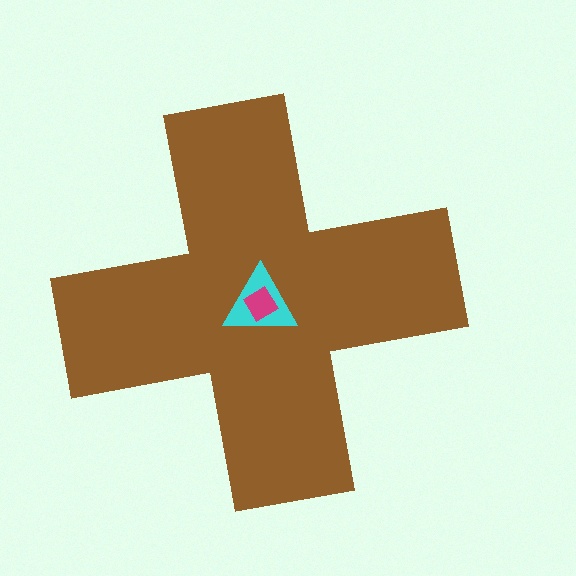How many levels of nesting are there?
3.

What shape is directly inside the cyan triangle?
The magenta diamond.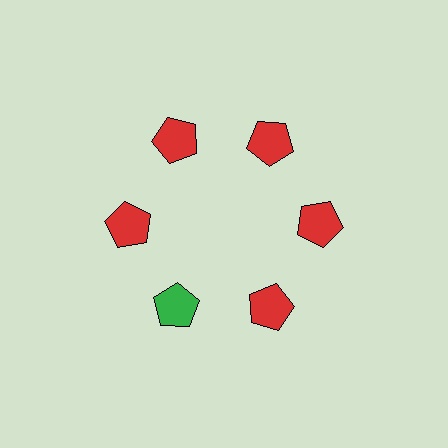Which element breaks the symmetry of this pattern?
The green pentagon at roughly the 7 o'clock position breaks the symmetry. All other shapes are red pentagons.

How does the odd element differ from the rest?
It has a different color: green instead of red.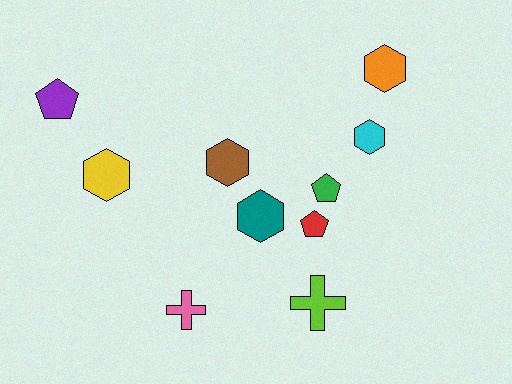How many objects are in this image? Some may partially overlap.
There are 10 objects.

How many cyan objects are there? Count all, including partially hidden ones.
There is 1 cyan object.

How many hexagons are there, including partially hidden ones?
There are 5 hexagons.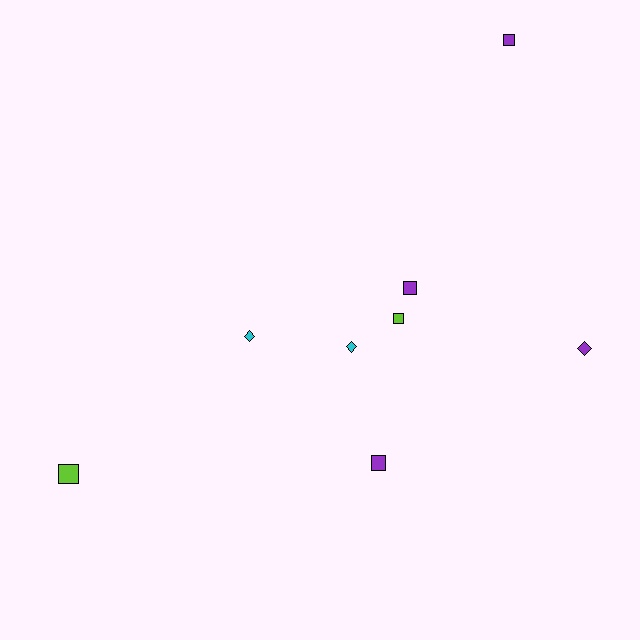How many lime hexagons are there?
There are no lime hexagons.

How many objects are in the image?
There are 8 objects.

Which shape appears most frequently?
Square, with 5 objects.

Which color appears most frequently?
Purple, with 4 objects.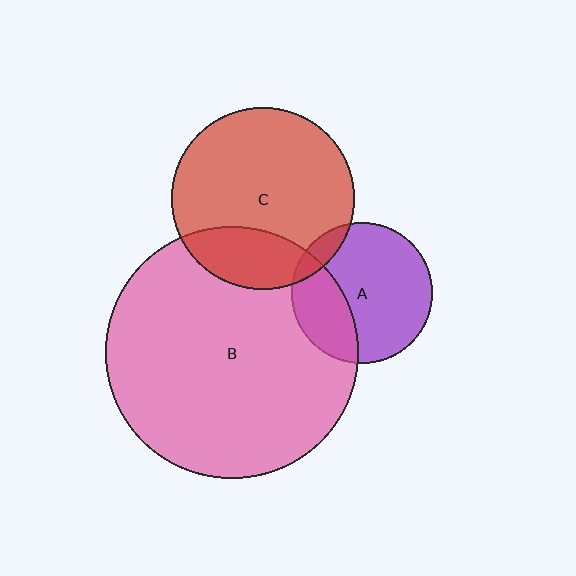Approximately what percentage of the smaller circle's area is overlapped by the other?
Approximately 10%.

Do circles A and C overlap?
Yes.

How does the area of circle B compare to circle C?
Approximately 1.9 times.